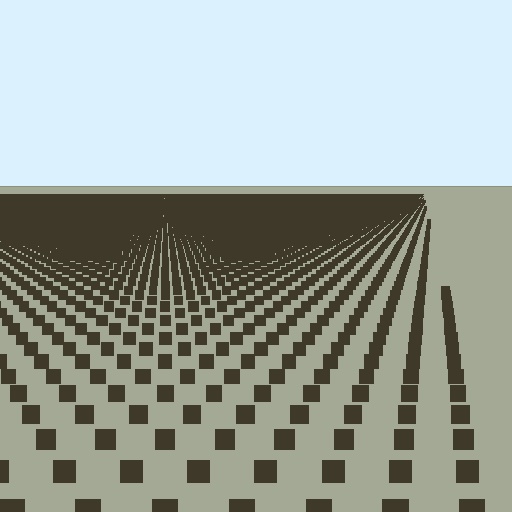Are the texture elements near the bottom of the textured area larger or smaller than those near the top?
Larger. Near the bottom, elements are closer to the viewer and appear at a bigger on-screen size.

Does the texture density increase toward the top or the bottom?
Density increases toward the top.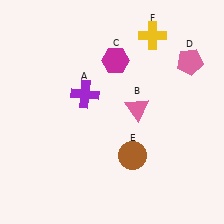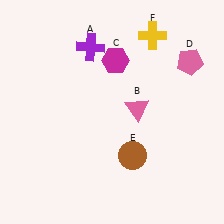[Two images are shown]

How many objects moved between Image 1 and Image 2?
1 object moved between the two images.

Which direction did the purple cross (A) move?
The purple cross (A) moved up.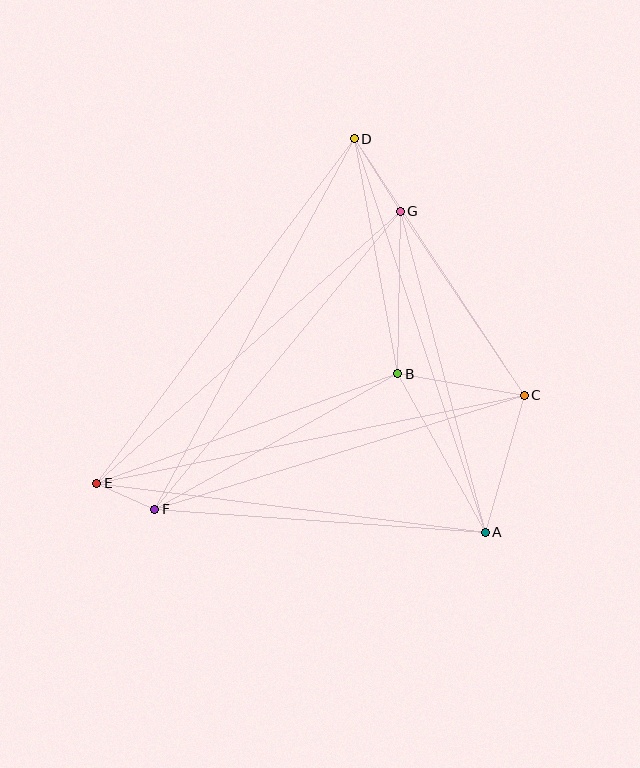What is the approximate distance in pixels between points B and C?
The distance between B and C is approximately 128 pixels.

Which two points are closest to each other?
Points E and F are closest to each other.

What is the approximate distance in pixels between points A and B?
The distance between A and B is approximately 181 pixels.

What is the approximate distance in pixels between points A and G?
The distance between A and G is approximately 332 pixels.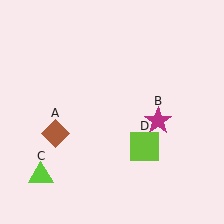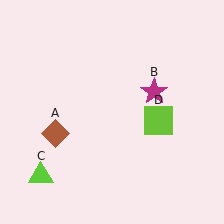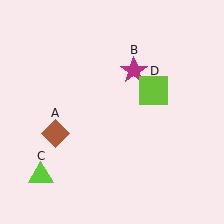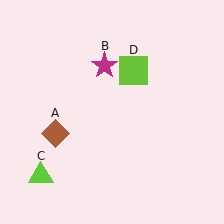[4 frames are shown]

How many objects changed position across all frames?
2 objects changed position: magenta star (object B), lime square (object D).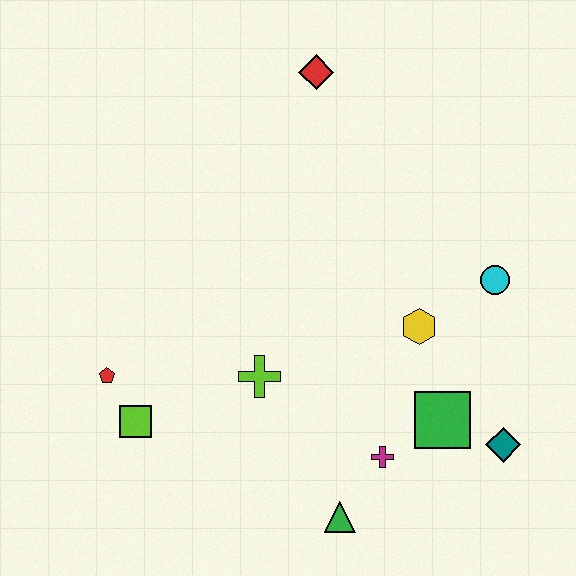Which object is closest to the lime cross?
The lime square is closest to the lime cross.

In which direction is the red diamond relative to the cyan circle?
The red diamond is above the cyan circle.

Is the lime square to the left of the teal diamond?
Yes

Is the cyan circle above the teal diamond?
Yes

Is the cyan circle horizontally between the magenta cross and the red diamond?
No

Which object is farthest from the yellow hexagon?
The red pentagon is farthest from the yellow hexagon.